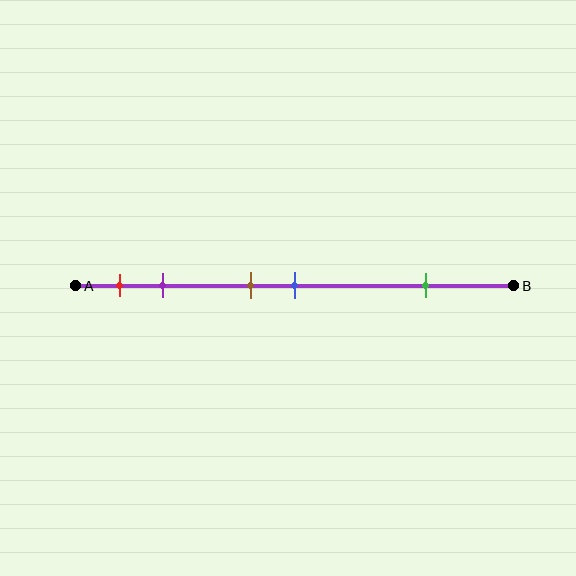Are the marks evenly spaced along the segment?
No, the marks are not evenly spaced.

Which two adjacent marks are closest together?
The brown and blue marks are the closest adjacent pair.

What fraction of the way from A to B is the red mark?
The red mark is approximately 10% (0.1) of the way from A to B.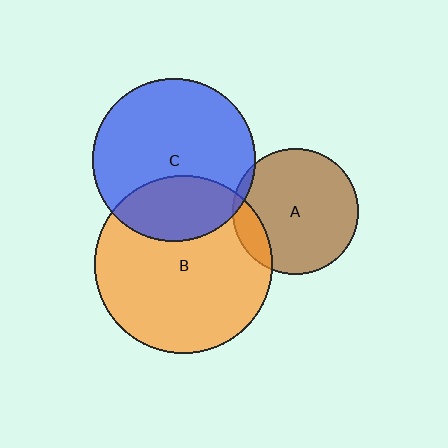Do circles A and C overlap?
Yes.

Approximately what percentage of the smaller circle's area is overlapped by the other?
Approximately 5%.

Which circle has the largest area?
Circle B (orange).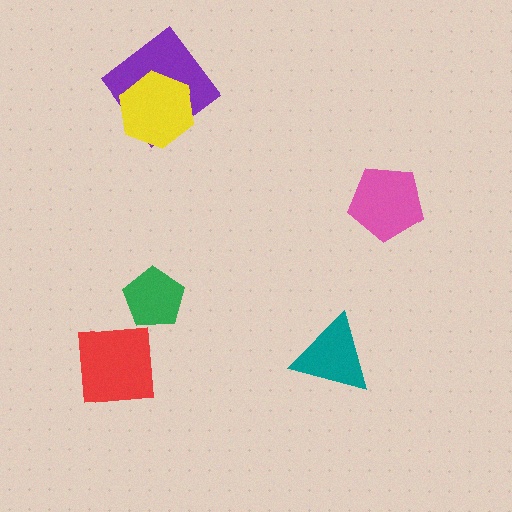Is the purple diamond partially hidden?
Yes, it is partially covered by another shape.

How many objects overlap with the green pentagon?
0 objects overlap with the green pentagon.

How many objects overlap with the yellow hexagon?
1 object overlaps with the yellow hexagon.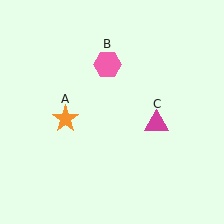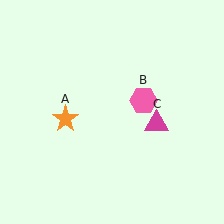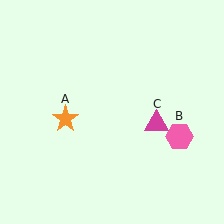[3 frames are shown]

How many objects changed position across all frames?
1 object changed position: pink hexagon (object B).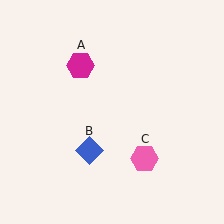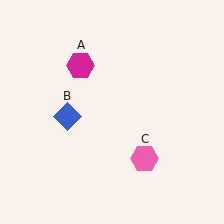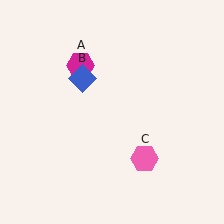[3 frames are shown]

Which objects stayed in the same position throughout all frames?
Magenta hexagon (object A) and pink hexagon (object C) remained stationary.